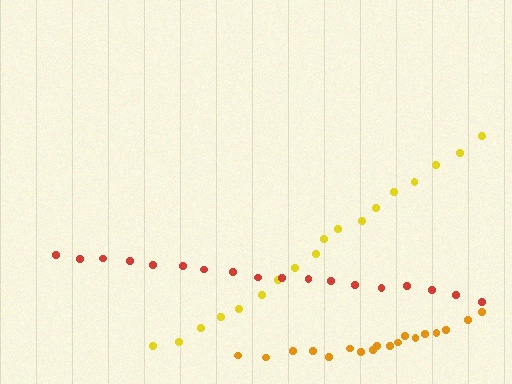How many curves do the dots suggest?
There are 3 distinct paths.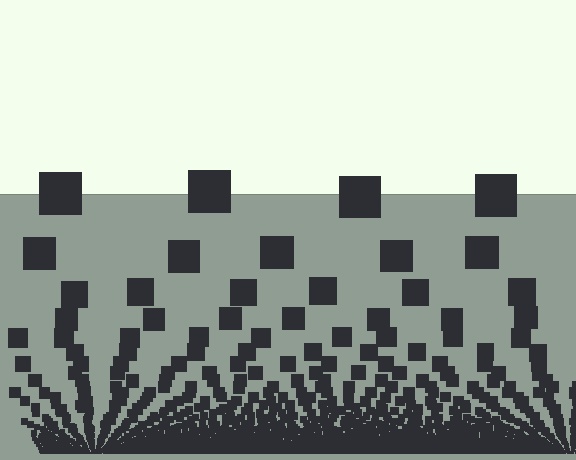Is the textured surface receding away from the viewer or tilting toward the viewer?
The surface appears to tilt toward the viewer. Texture elements get larger and sparser toward the top.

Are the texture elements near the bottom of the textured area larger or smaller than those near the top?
Smaller. The gradient is inverted — elements near the bottom are smaller and denser.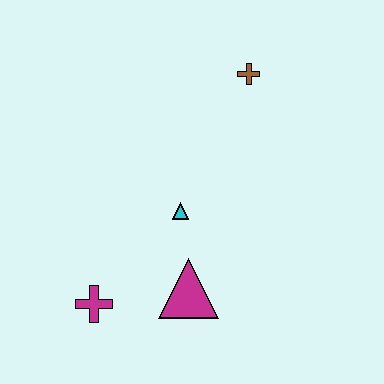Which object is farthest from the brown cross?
The magenta cross is farthest from the brown cross.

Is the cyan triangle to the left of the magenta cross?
No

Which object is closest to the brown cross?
The cyan triangle is closest to the brown cross.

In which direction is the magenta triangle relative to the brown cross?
The magenta triangle is below the brown cross.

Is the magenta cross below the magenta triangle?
Yes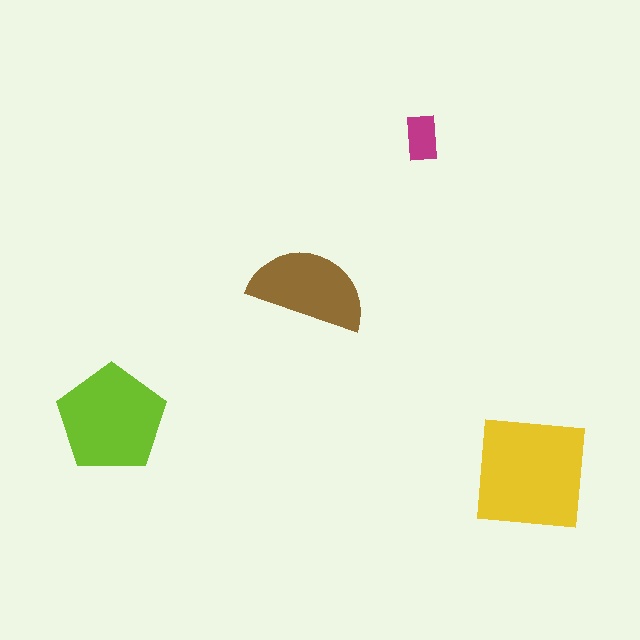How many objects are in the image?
There are 4 objects in the image.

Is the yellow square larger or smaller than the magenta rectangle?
Larger.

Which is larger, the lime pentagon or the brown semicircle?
The lime pentagon.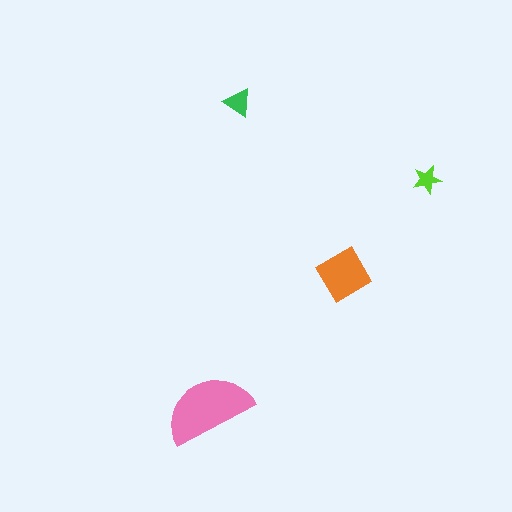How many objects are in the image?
There are 4 objects in the image.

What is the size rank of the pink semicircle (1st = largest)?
1st.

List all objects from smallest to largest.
The lime star, the green triangle, the orange diamond, the pink semicircle.